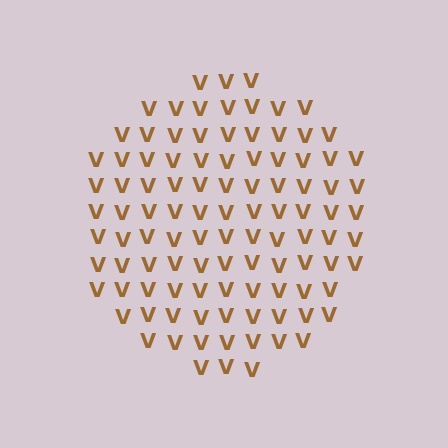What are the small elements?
The small elements are letter V's.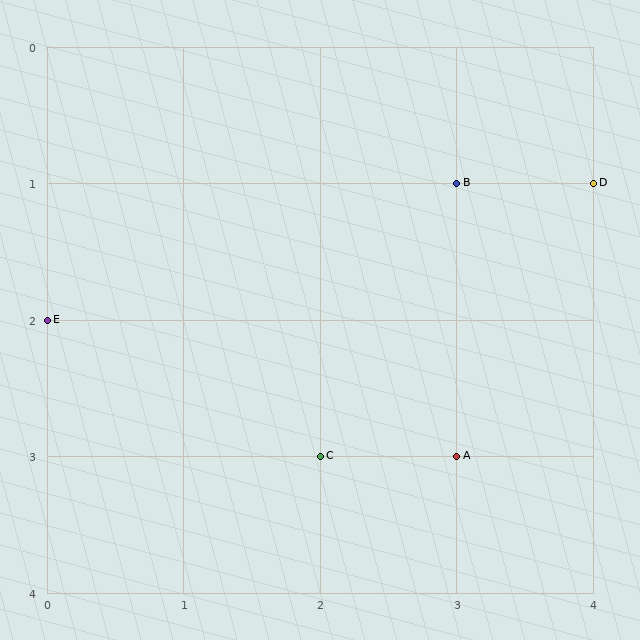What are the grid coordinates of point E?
Point E is at grid coordinates (0, 2).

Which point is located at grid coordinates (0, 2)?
Point E is at (0, 2).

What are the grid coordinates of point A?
Point A is at grid coordinates (3, 3).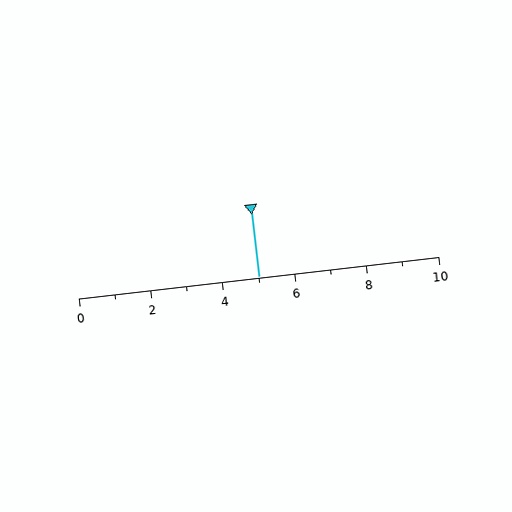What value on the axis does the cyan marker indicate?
The marker indicates approximately 5.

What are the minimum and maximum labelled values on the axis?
The axis runs from 0 to 10.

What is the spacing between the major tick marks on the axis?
The major ticks are spaced 2 apart.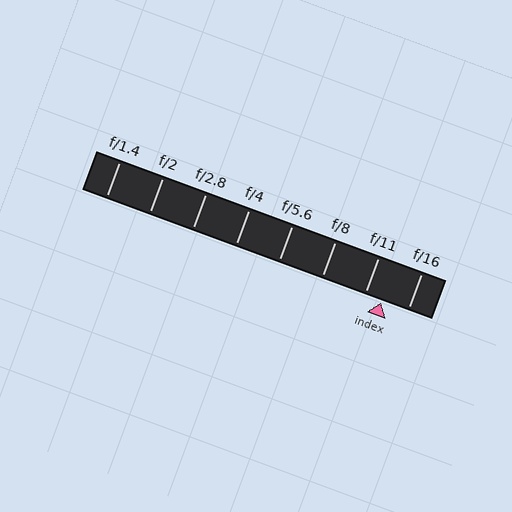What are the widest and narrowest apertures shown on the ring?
The widest aperture shown is f/1.4 and the narrowest is f/16.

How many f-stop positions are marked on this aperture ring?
There are 8 f-stop positions marked.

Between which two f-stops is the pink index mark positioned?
The index mark is between f/11 and f/16.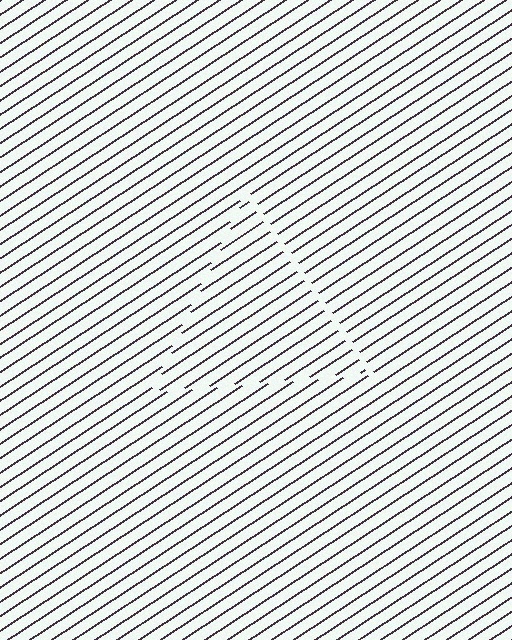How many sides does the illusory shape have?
3 sides — the line-ends trace a triangle.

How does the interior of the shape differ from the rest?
The interior of the shape contains the same grating, shifted by half a period — the contour is defined by the phase discontinuity where line-ends from the inner and outer gratings abut.